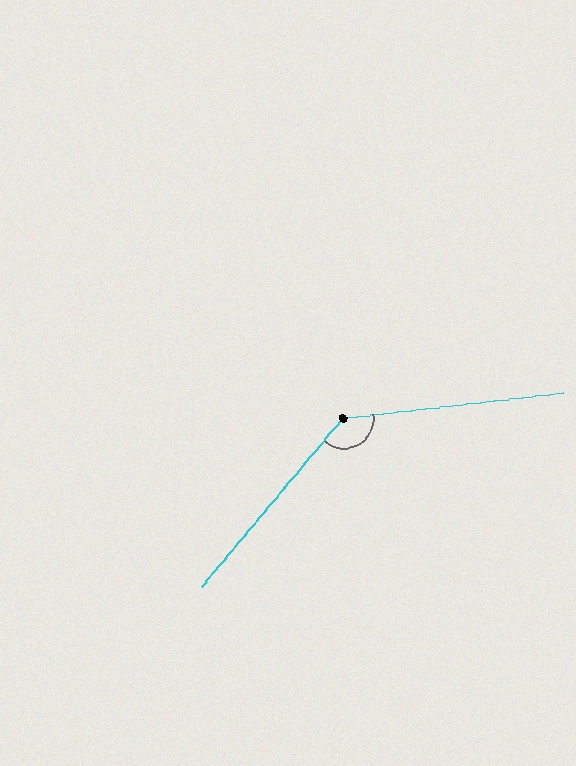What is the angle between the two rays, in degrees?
Approximately 137 degrees.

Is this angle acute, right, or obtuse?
It is obtuse.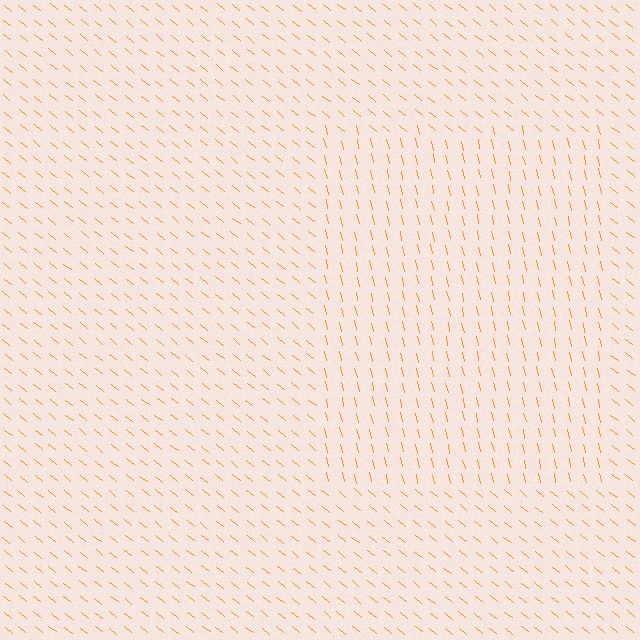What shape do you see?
I see a rectangle.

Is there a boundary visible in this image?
Yes, there is a texture boundary formed by a change in line orientation.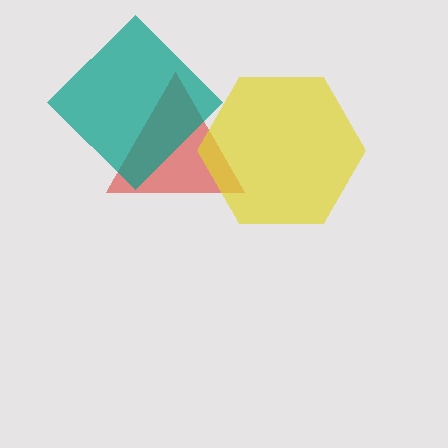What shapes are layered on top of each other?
The layered shapes are: a red triangle, a yellow hexagon, a teal diamond.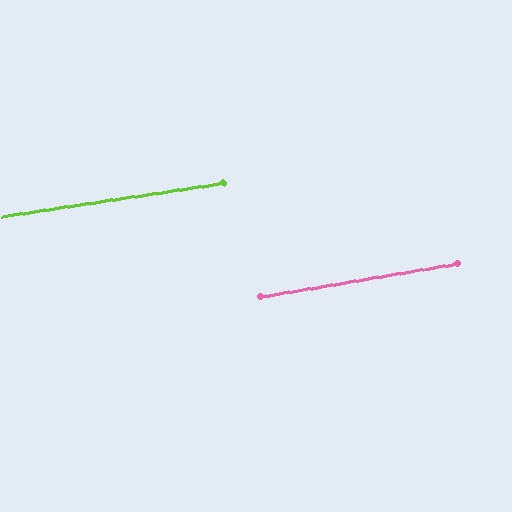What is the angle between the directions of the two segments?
Approximately 1 degree.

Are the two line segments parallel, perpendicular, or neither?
Parallel — their directions differ by only 1.0°.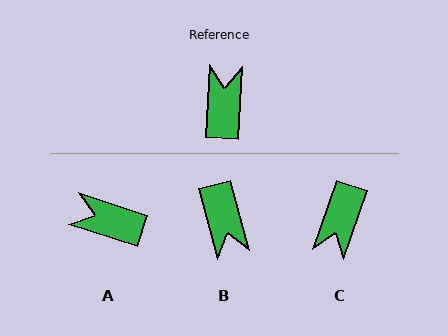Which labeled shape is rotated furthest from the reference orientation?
C, about 164 degrees away.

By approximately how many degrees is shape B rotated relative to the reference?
Approximately 162 degrees clockwise.